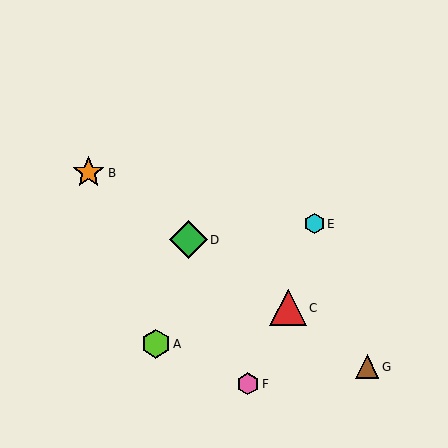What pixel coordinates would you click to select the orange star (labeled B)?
Click at (88, 173) to select the orange star B.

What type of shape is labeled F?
Shape F is a pink hexagon.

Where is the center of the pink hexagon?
The center of the pink hexagon is at (248, 384).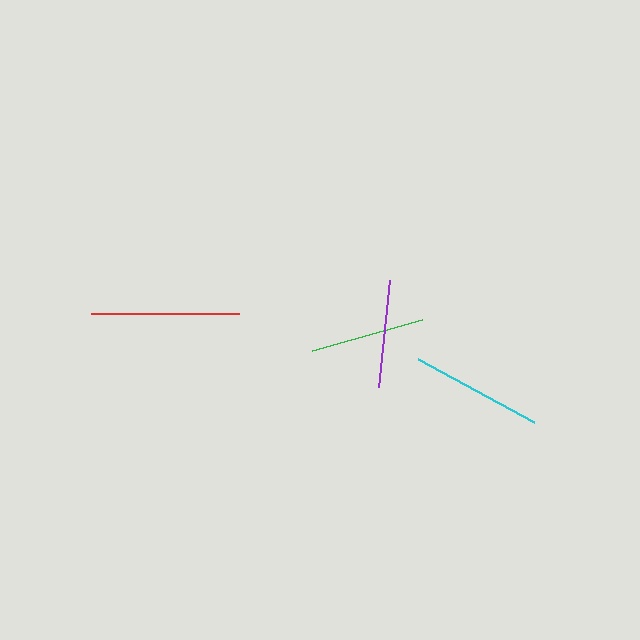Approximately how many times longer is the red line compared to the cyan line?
The red line is approximately 1.1 times the length of the cyan line.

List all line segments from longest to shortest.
From longest to shortest: red, cyan, green, purple.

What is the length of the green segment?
The green segment is approximately 115 pixels long.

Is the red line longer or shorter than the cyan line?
The red line is longer than the cyan line.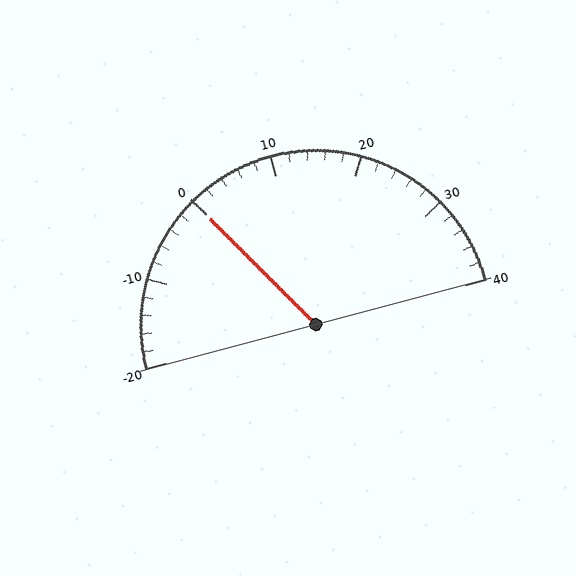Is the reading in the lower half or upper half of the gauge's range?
The reading is in the lower half of the range (-20 to 40).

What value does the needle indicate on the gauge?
The needle indicates approximately 0.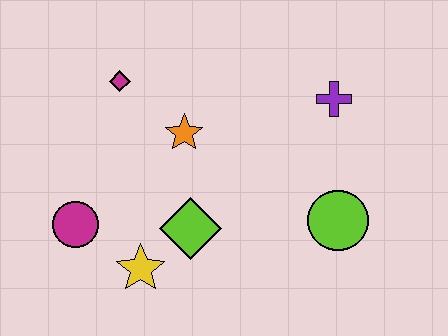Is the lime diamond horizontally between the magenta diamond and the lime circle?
Yes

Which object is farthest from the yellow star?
The purple cross is farthest from the yellow star.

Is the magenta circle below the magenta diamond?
Yes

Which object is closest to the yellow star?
The lime diamond is closest to the yellow star.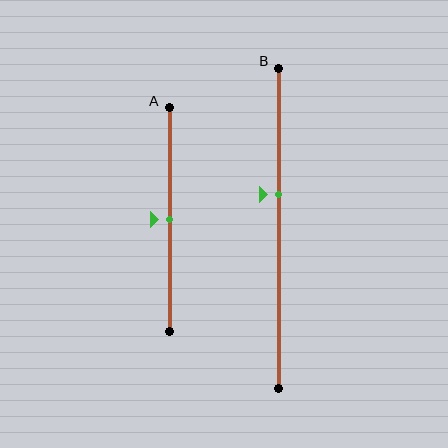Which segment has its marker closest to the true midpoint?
Segment A has its marker closest to the true midpoint.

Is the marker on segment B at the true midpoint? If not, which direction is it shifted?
No, the marker on segment B is shifted upward by about 11% of the segment length.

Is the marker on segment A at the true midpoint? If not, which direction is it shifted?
Yes, the marker on segment A is at the true midpoint.